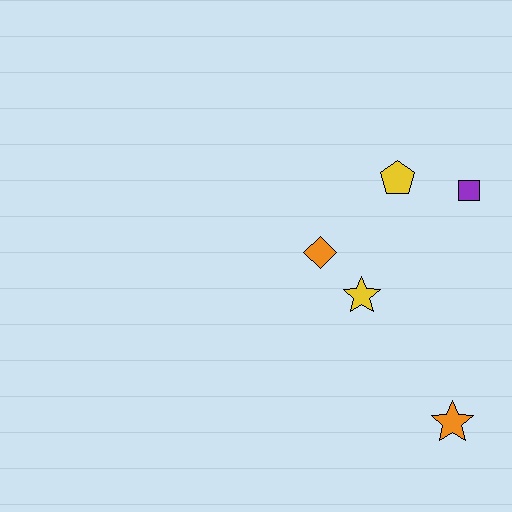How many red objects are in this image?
There are no red objects.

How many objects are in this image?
There are 5 objects.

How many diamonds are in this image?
There is 1 diamond.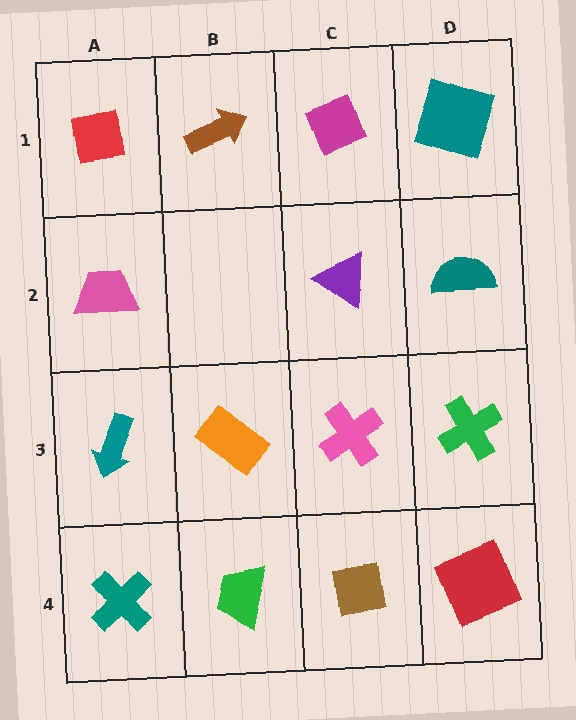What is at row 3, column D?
A green cross.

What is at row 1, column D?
A teal square.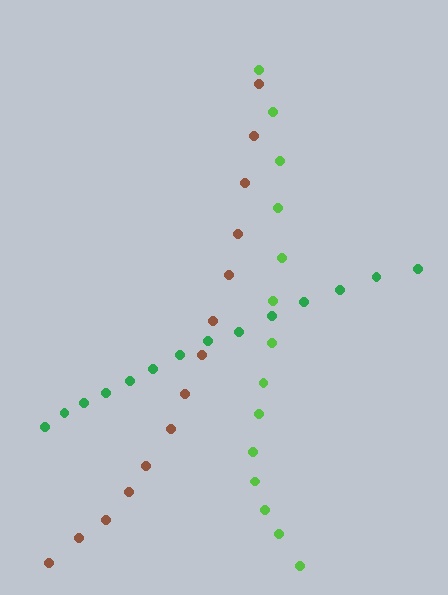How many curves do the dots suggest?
There are 3 distinct paths.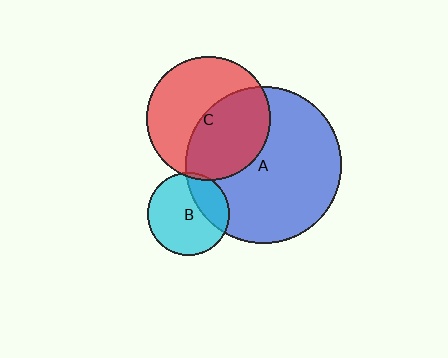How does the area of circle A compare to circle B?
Approximately 3.6 times.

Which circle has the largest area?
Circle A (blue).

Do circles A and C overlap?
Yes.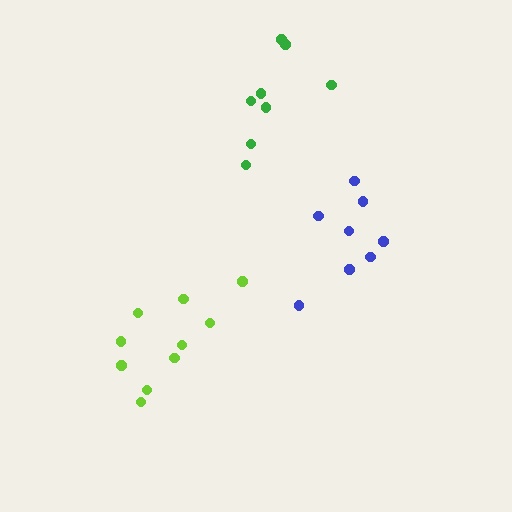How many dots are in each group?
Group 1: 8 dots, Group 2: 10 dots, Group 3: 9 dots (27 total).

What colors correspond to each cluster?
The clusters are colored: blue, lime, green.